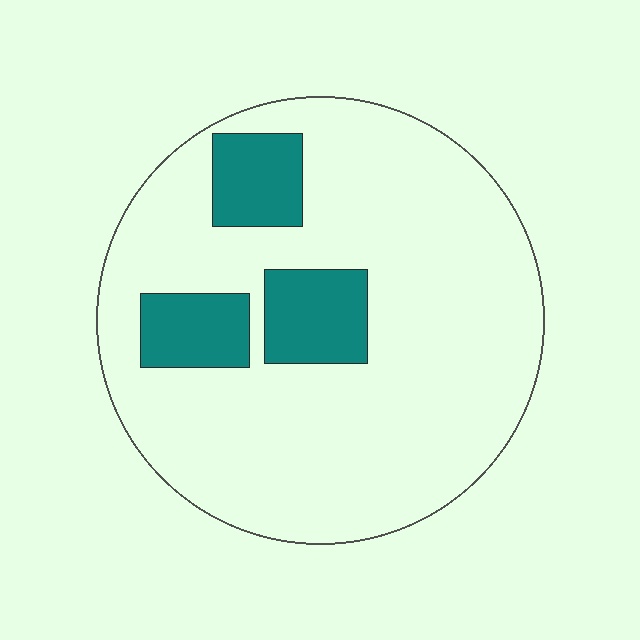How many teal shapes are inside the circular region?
3.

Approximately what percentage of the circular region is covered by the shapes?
Approximately 15%.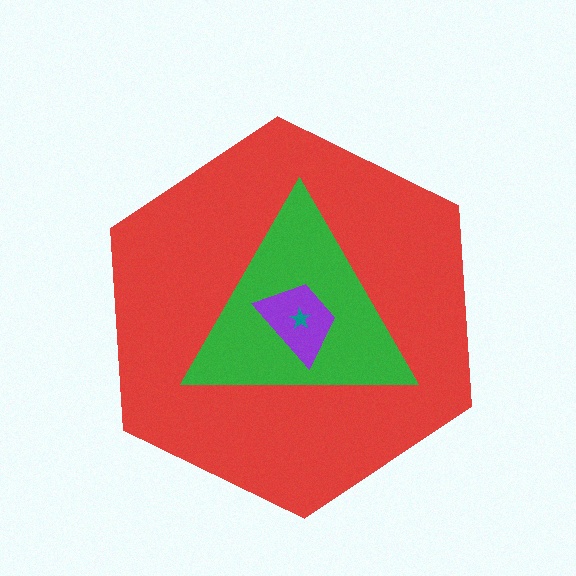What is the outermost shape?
The red hexagon.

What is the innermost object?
The teal star.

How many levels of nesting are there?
4.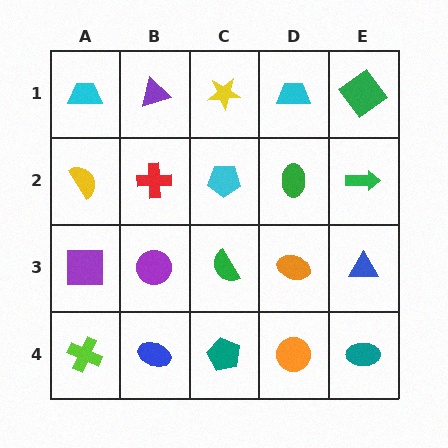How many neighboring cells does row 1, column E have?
2.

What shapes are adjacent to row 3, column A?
A yellow semicircle (row 2, column A), a lime cross (row 4, column A), a purple circle (row 3, column B).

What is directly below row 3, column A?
A lime cross.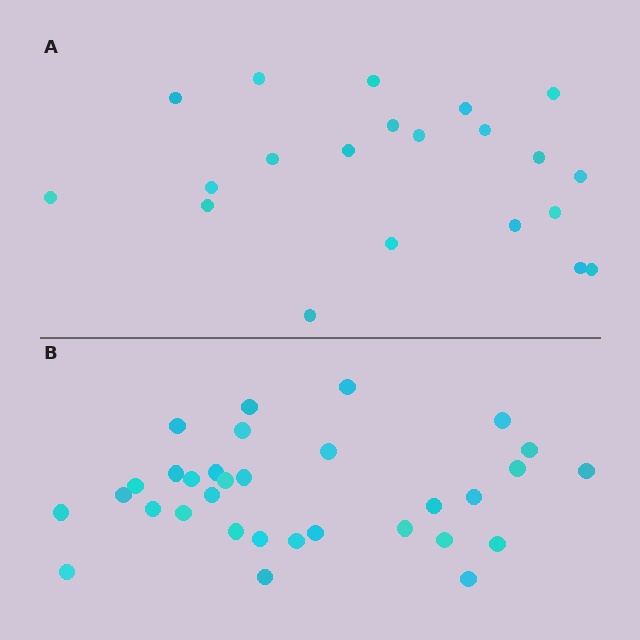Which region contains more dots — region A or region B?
Region B (the bottom region) has more dots.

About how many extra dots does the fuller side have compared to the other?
Region B has roughly 12 or so more dots than region A.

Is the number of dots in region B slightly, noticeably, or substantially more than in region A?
Region B has substantially more. The ratio is roughly 1.5 to 1.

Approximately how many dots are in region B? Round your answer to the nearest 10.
About 30 dots. (The exact count is 32, which rounds to 30.)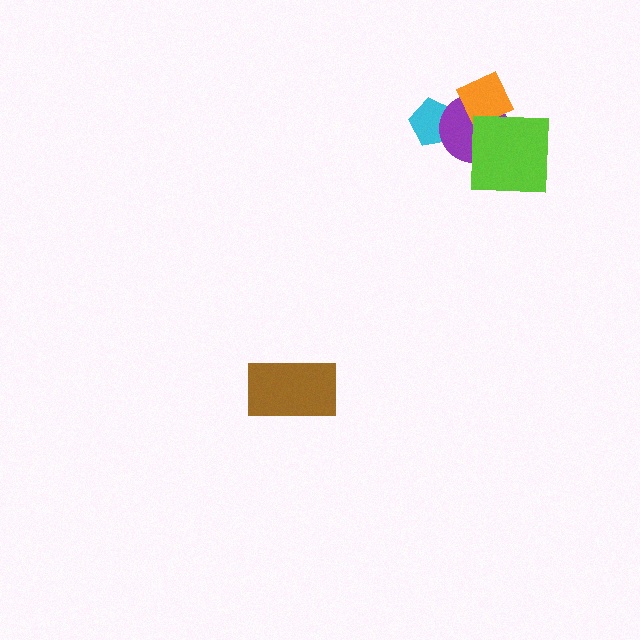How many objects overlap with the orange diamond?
2 objects overlap with the orange diamond.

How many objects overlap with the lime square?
2 objects overlap with the lime square.